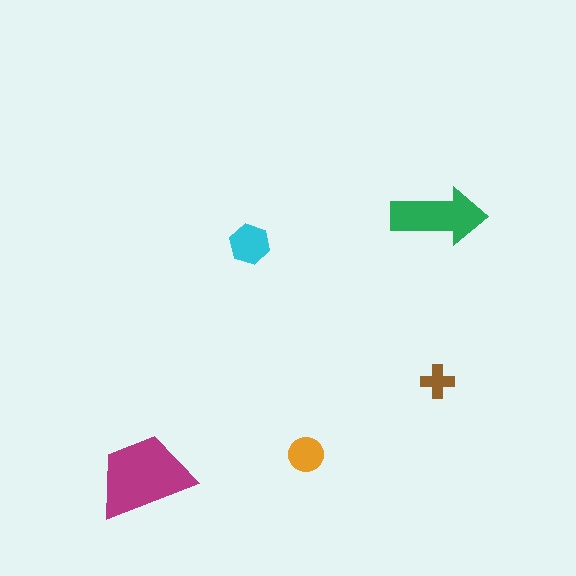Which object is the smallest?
The brown cross.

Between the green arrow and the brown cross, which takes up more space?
The green arrow.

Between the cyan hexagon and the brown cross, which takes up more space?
The cyan hexagon.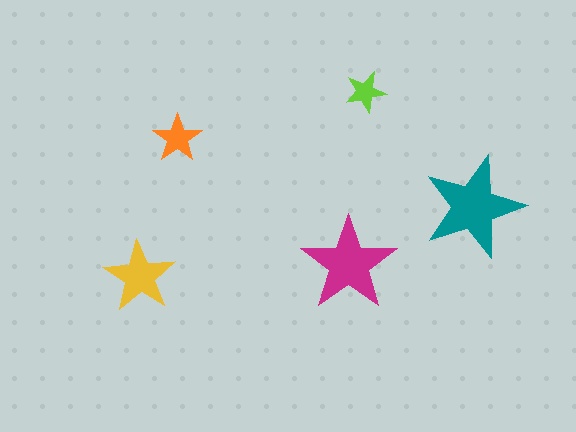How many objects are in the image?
There are 5 objects in the image.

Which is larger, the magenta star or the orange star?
The magenta one.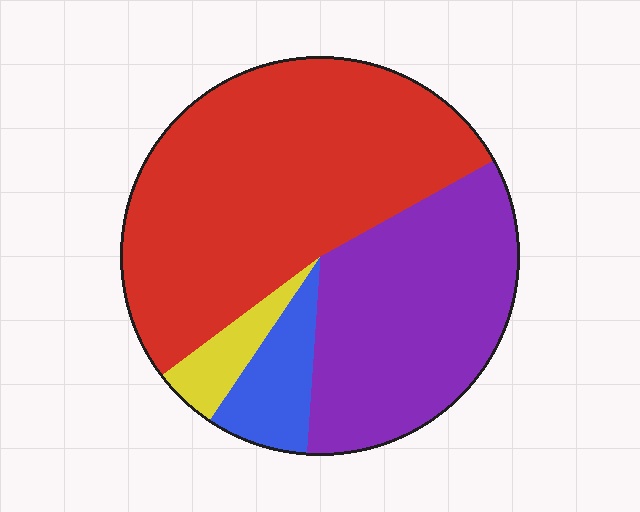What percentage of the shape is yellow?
Yellow covers about 5% of the shape.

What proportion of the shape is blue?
Blue takes up less than a sixth of the shape.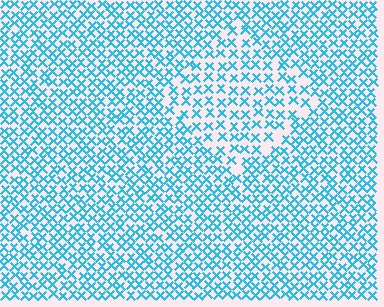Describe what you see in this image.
The image contains small cyan elements arranged at two different densities. A diamond-shaped region is visible where the elements are less densely packed than the surrounding area.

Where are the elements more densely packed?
The elements are more densely packed outside the diamond boundary.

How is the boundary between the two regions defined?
The boundary is defined by a change in element density (approximately 1.5x ratio). All elements are the same color, size, and shape.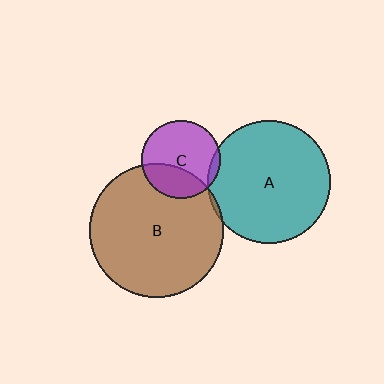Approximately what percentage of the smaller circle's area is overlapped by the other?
Approximately 5%.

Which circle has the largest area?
Circle B (brown).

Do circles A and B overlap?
Yes.